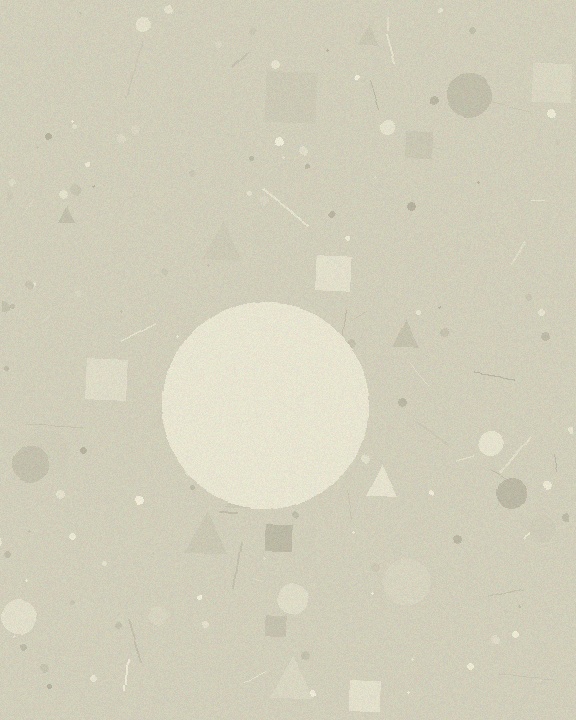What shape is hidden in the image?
A circle is hidden in the image.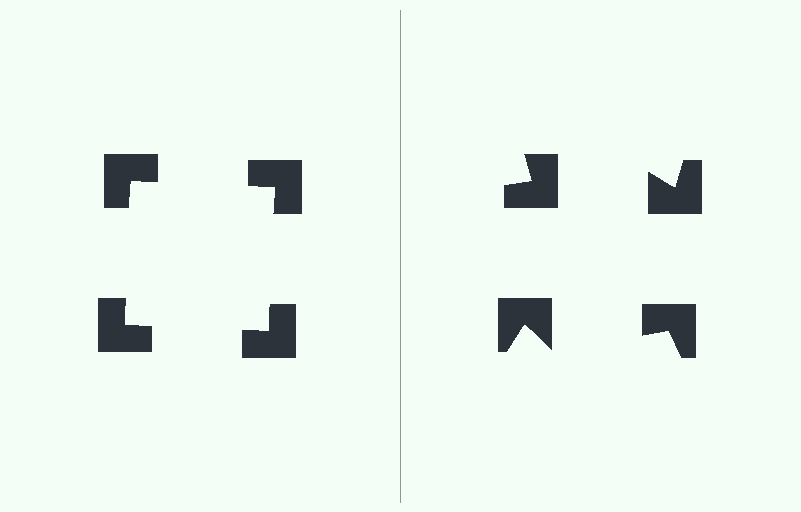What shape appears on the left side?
An illusory square.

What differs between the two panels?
The notched squares are positioned identically on both sides; only the wedge orientations differ. On the left they align to a square; on the right they are misaligned.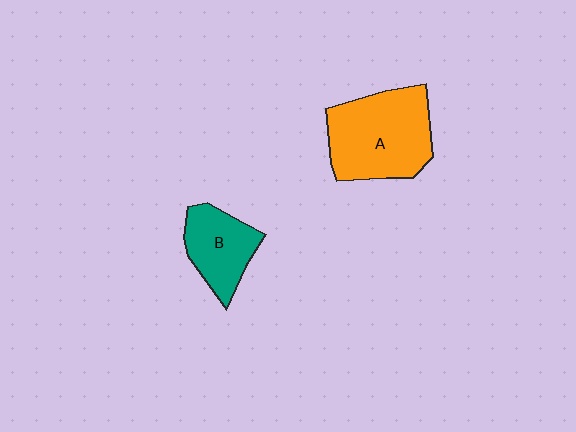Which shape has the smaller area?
Shape B (teal).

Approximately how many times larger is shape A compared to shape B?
Approximately 1.7 times.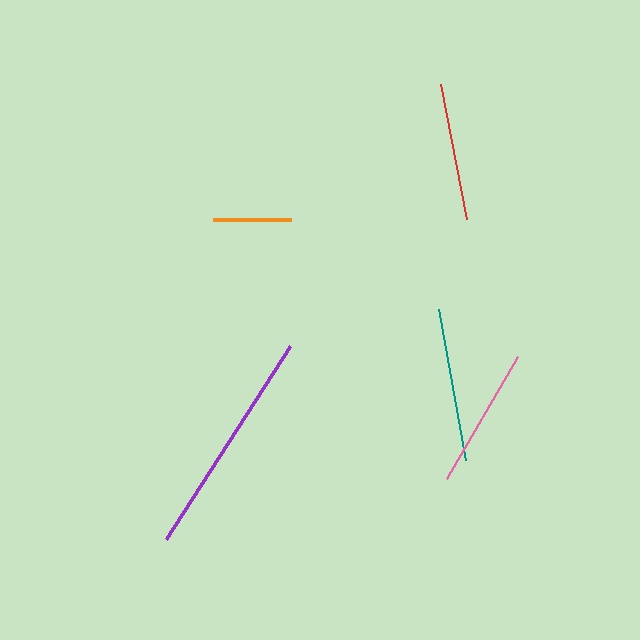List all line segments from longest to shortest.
From longest to shortest: purple, teal, pink, red, orange.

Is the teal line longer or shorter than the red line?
The teal line is longer than the red line.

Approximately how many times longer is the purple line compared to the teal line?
The purple line is approximately 1.5 times the length of the teal line.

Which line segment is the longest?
The purple line is the longest at approximately 229 pixels.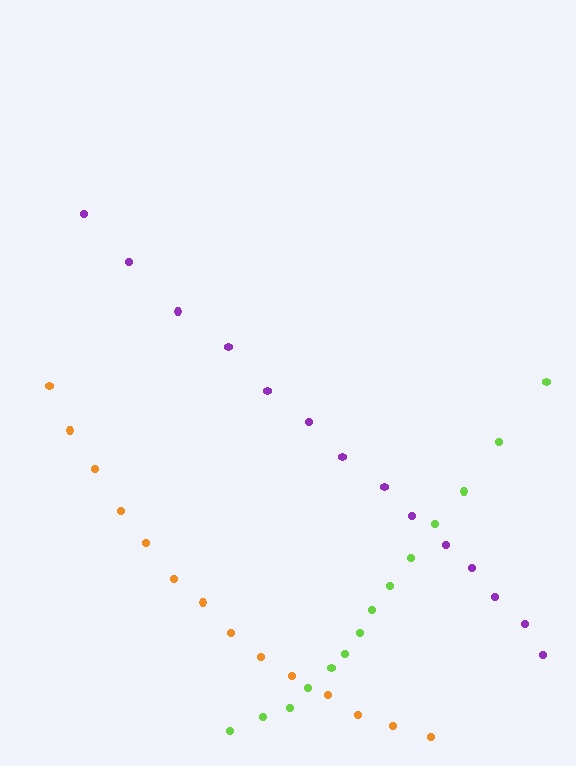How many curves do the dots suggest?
There are 3 distinct paths.